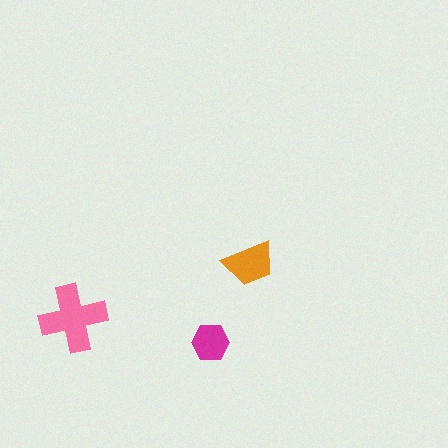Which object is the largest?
The pink cross.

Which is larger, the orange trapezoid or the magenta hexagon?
The orange trapezoid.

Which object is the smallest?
The magenta hexagon.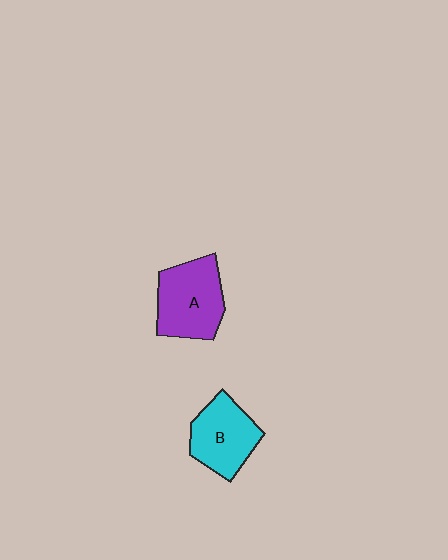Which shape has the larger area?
Shape A (purple).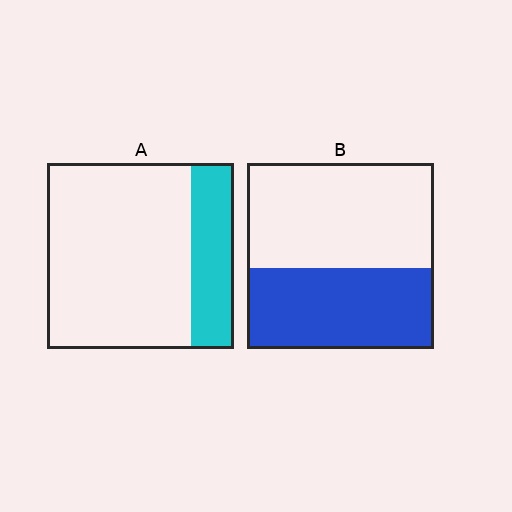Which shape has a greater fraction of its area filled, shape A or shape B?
Shape B.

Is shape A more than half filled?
No.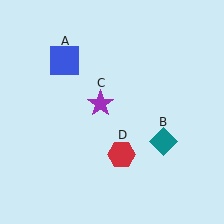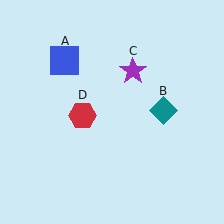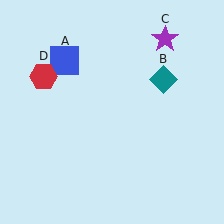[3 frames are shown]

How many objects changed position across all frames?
3 objects changed position: teal diamond (object B), purple star (object C), red hexagon (object D).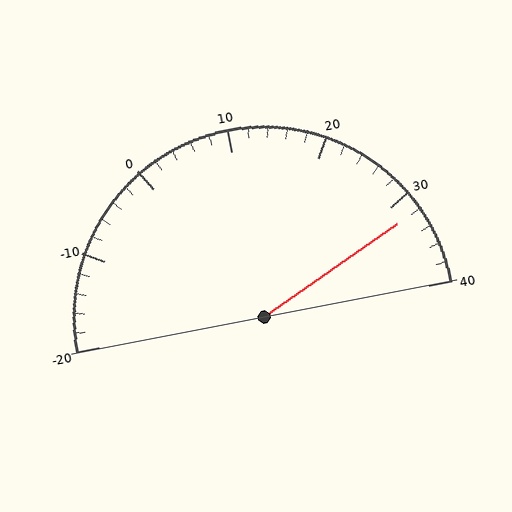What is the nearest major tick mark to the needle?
The nearest major tick mark is 30.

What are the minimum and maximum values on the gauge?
The gauge ranges from -20 to 40.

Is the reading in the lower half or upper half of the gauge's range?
The reading is in the upper half of the range (-20 to 40).